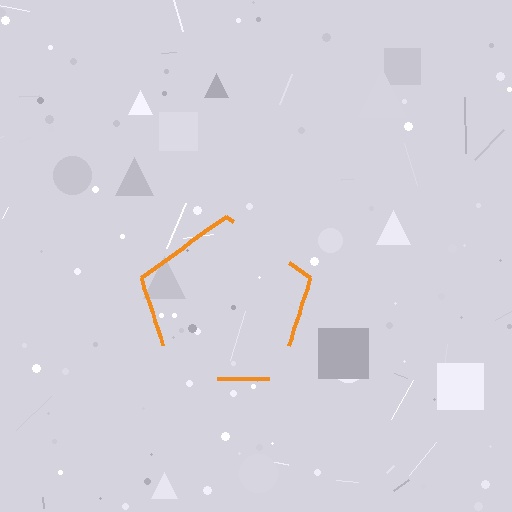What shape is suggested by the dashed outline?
The dashed outline suggests a pentagon.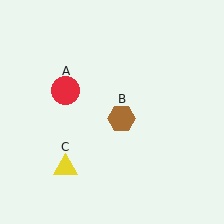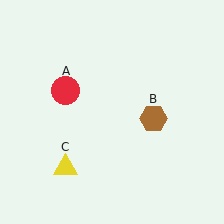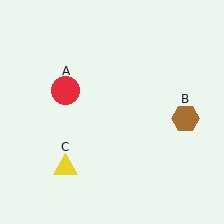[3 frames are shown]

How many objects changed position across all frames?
1 object changed position: brown hexagon (object B).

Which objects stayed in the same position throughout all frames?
Red circle (object A) and yellow triangle (object C) remained stationary.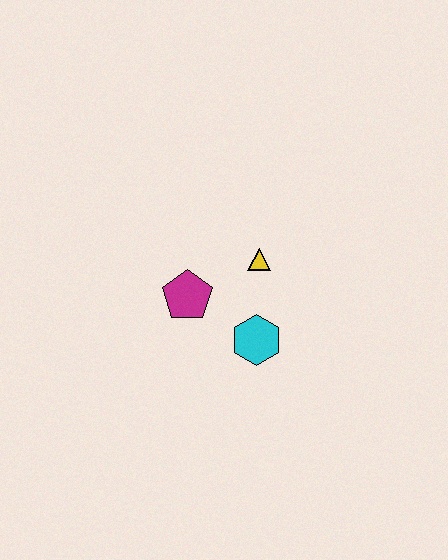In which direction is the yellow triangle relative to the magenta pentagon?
The yellow triangle is to the right of the magenta pentagon.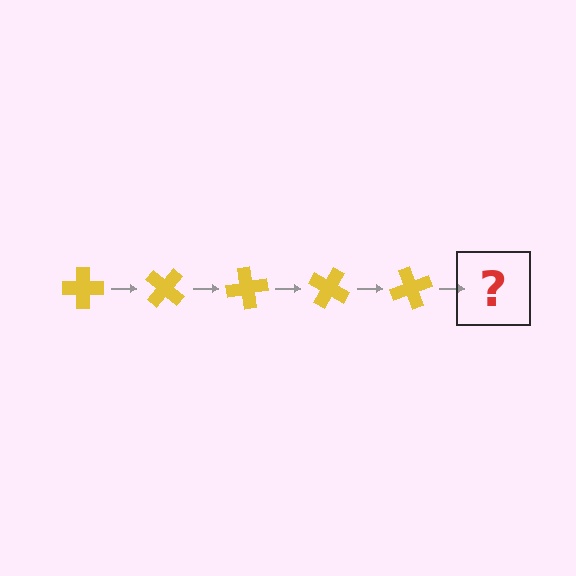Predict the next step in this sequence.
The next step is a yellow cross rotated 200 degrees.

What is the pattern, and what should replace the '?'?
The pattern is that the cross rotates 40 degrees each step. The '?' should be a yellow cross rotated 200 degrees.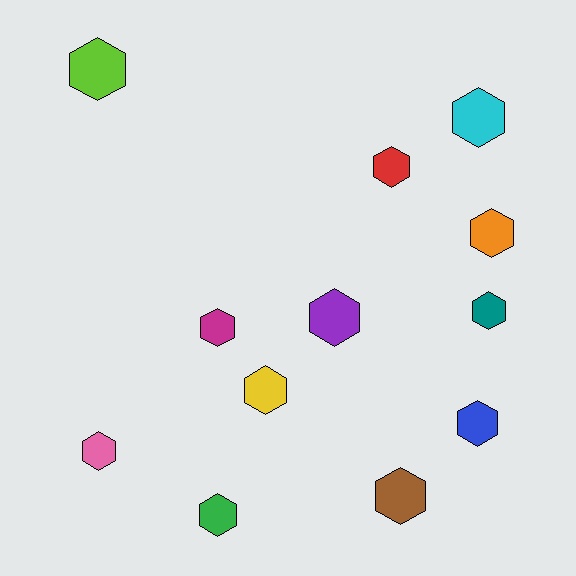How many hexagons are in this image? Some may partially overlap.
There are 12 hexagons.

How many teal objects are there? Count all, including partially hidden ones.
There is 1 teal object.